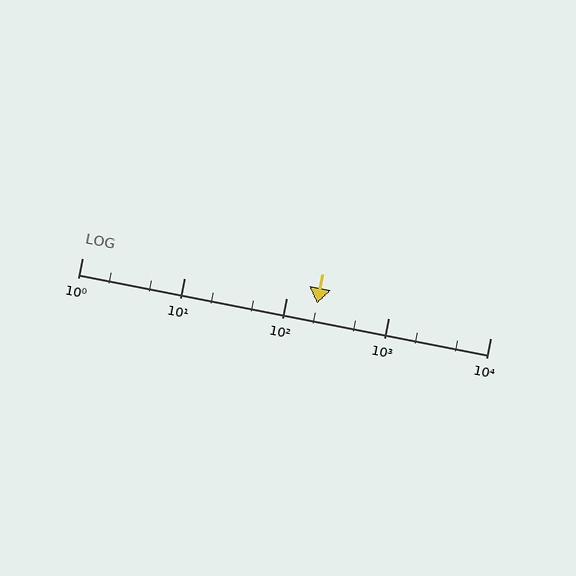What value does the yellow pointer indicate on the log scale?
The pointer indicates approximately 200.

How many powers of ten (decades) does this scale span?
The scale spans 4 decades, from 1 to 10000.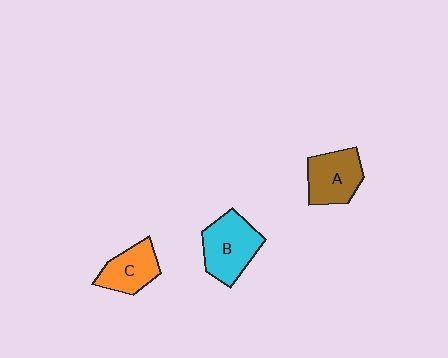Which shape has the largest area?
Shape B (cyan).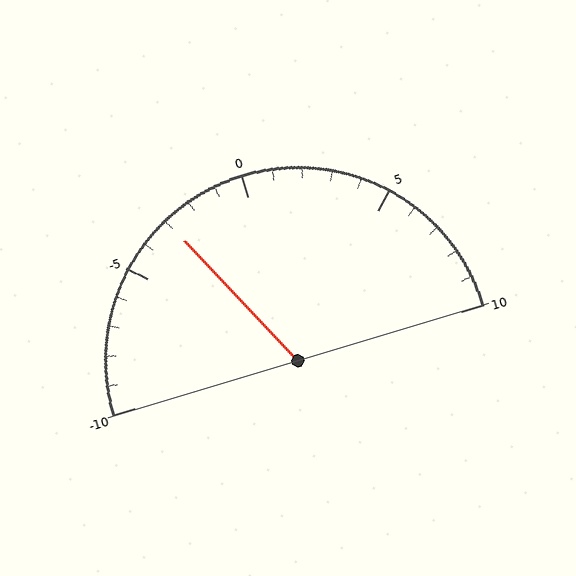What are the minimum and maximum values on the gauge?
The gauge ranges from -10 to 10.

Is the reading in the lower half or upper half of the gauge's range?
The reading is in the lower half of the range (-10 to 10).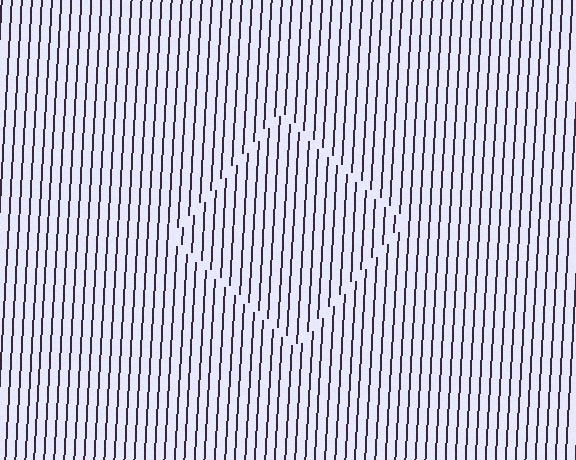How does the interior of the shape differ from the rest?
The interior of the shape contains the same grating, shifted by half a period — the contour is defined by the phase discontinuity where line-ends from the inner and outer gratings abut.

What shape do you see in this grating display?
An illusory square. The interior of the shape contains the same grating, shifted by half a period — the contour is defined by the phase discontinuity where line-ends from the inner and outer gratings abut.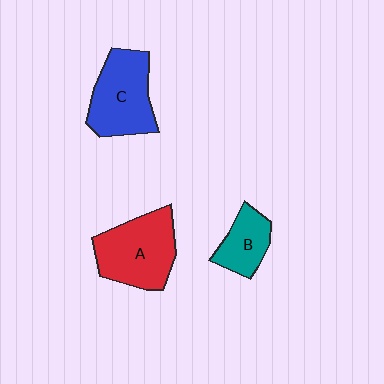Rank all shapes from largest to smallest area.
From largest to smallest: A (red), C (blue), B (teal).